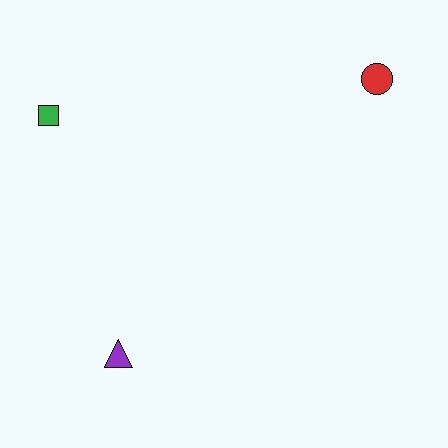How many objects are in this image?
There are 3 objects.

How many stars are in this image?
There are no stars.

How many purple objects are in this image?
There is 1 purple object.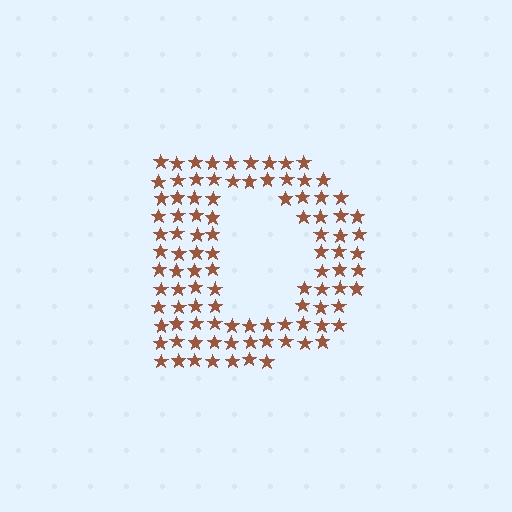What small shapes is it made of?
It is made of small stars.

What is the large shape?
The large shape is the letter D.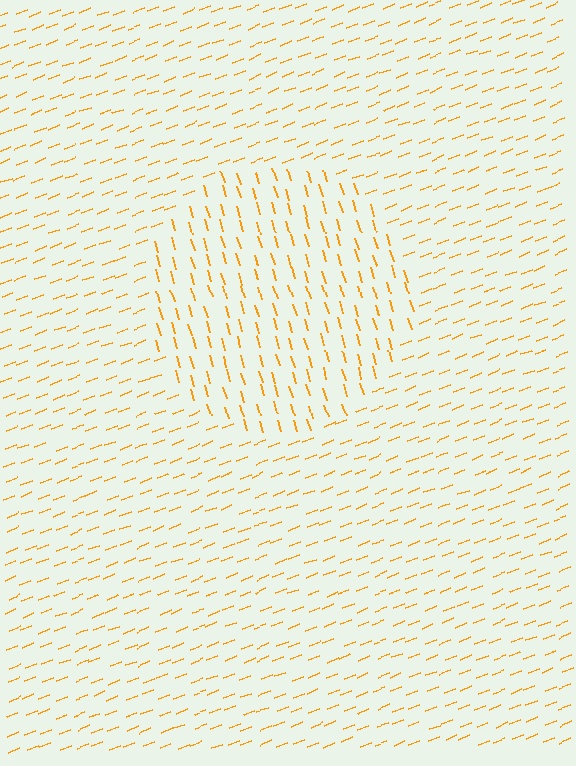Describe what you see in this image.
The image is filled with small orange line segments. A circle region in the image has lines oriented differently from the surrounding lines, creating a visible texture boundary.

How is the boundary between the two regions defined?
The boundary is defined purely by a change in line orientation (approximately 86 degrees difference). All lines are the same color and thickness.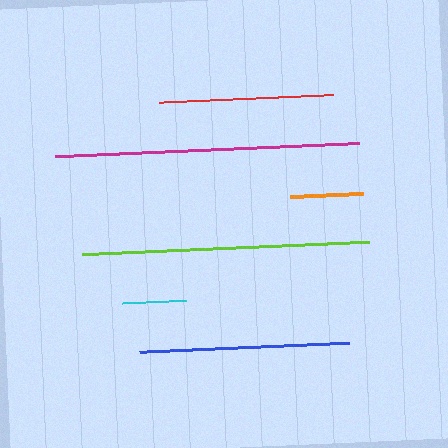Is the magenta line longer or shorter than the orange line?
The magenta line is longer than the orange line.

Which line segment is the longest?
The magenta line is the longest at approximately 304 pixels.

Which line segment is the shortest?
The cyan line is the shortest at approximately 64 pixels.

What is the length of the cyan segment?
The cyan segment is approximately 64 pixels long.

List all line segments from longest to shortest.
From longest to shortest: magenta, lime, blue, red, orange, cyan.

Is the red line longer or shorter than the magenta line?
The magenta line is longer than the red line.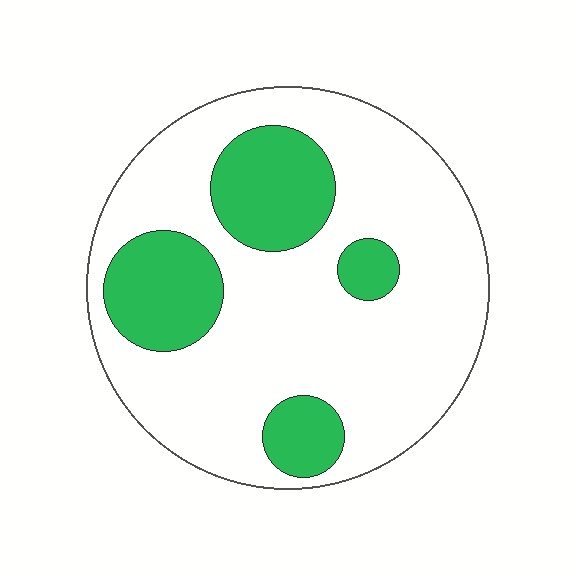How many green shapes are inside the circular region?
4.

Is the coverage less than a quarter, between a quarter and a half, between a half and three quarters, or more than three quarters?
Between a quarter and a half.